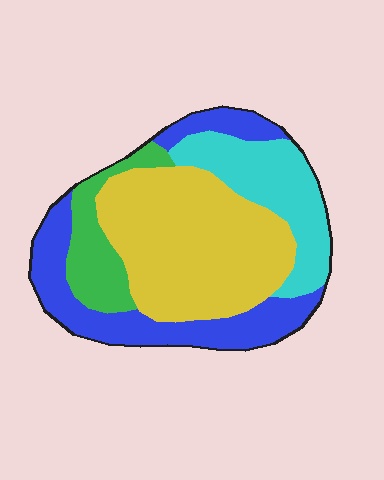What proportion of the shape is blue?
Blue takes up about one quarter (1/4) of the shape.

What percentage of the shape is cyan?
Cyan covers roughly 20% of the shape.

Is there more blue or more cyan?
Blue.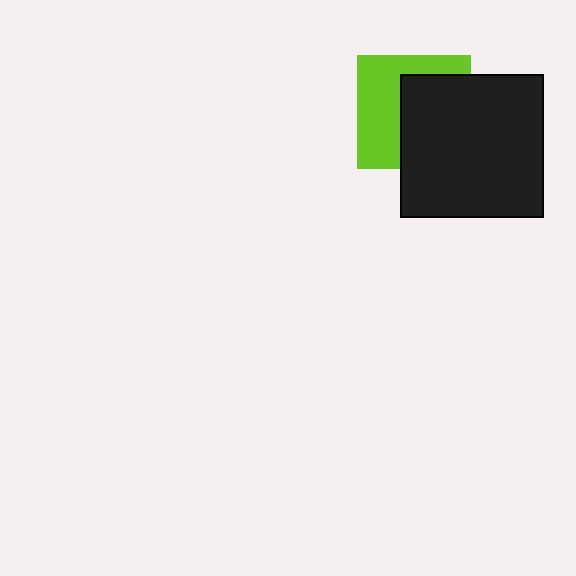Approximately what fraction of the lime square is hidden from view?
Roughly 53% of the lime square is hidden behind the black square.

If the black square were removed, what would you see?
You would see the complete lime square.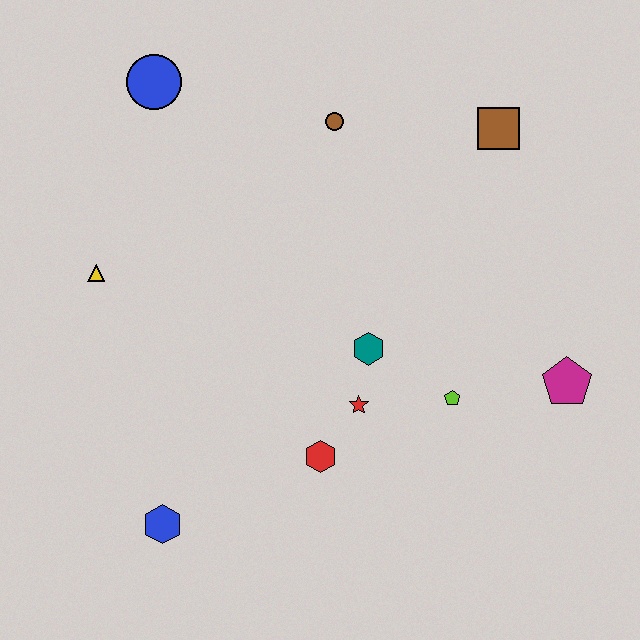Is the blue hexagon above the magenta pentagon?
No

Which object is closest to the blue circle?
The brown circle is closest to the blue circle.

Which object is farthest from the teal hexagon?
The blue circle is farthest from the teal hexagon.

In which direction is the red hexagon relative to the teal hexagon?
The red hexagon is below the teal hexagon.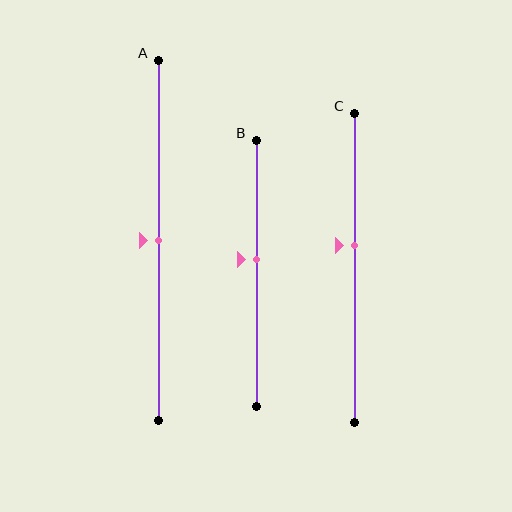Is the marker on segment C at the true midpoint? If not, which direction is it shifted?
No, the marker on segment C is shifted upward by about 7% of the segment length.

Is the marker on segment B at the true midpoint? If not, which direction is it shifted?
No, the marker on segment B is shifted upward by about 5% of the segment length.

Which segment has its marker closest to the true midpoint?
Segment A has its marker closest to the true midpoint.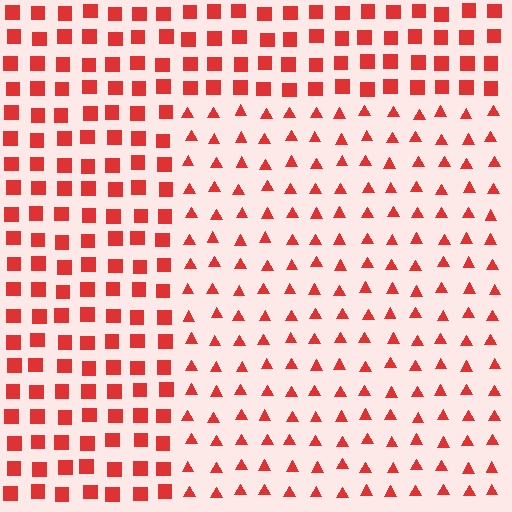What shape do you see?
I see a rectangle.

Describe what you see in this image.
The image is filled with small red elements arranged in a uniform grid. A rectangle-shaped region contains triangles, while the surrounding area contains squares. The boundary is defined purely by the change in element shape.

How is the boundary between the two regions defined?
The boundary is defined by a change in element shape: triangles inside vs. squares outside. All elements share the same color and spacing.